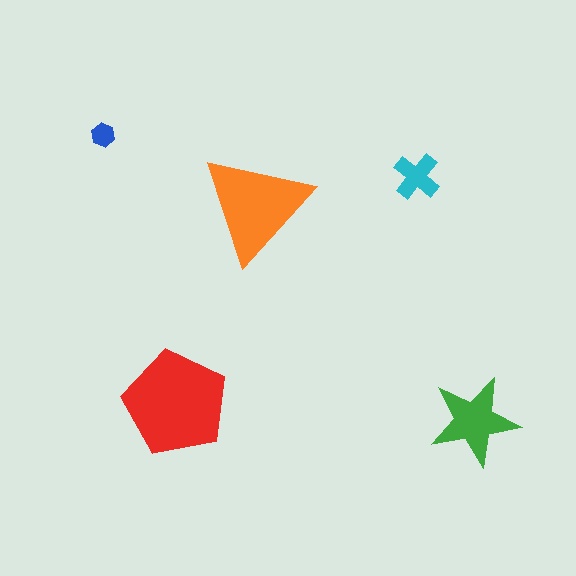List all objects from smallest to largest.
The blue hexagon, the cyan cross, the green star, the orange triangle, the red pentagon.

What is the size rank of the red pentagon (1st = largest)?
1st.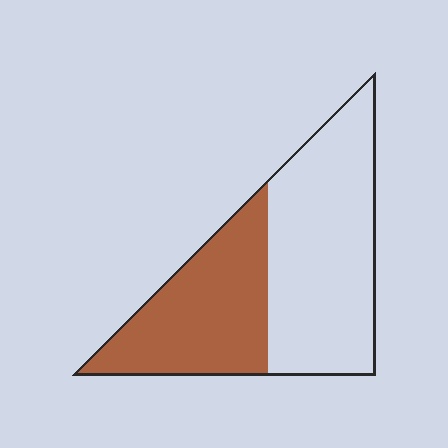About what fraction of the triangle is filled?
About two fifths (2/5).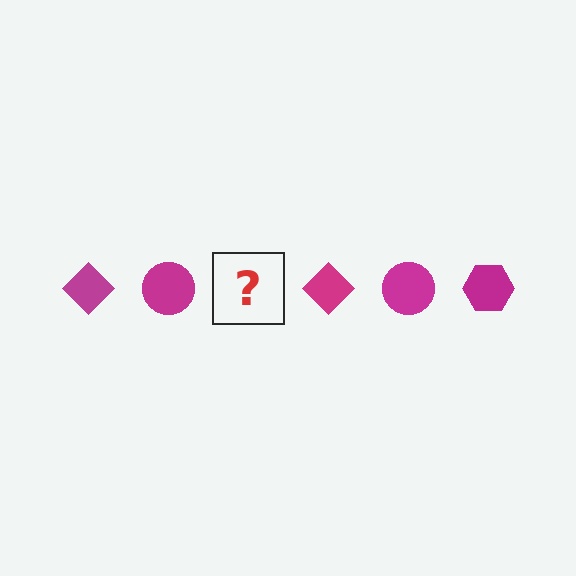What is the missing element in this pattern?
The missing element is a magenta hexagon.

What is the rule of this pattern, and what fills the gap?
The rule is that the pattern cycles through diamond, circle, hexagon shapes in magenta. The gap should be filled with a magenta hexagon.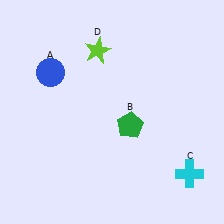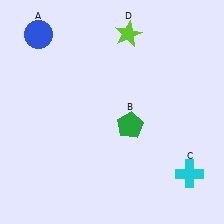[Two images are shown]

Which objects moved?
The objects that moved are: the blue circle (A), the lime star (D).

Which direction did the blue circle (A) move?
The blue circle (A) moved up.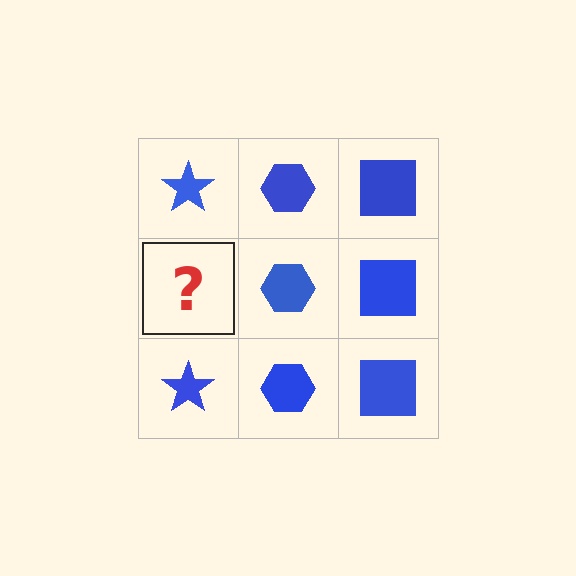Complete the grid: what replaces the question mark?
The question mark should be replaced with a blue star.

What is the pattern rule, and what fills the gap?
The rule is that each column has a consistent shape. The gap should be filled with a blue star.